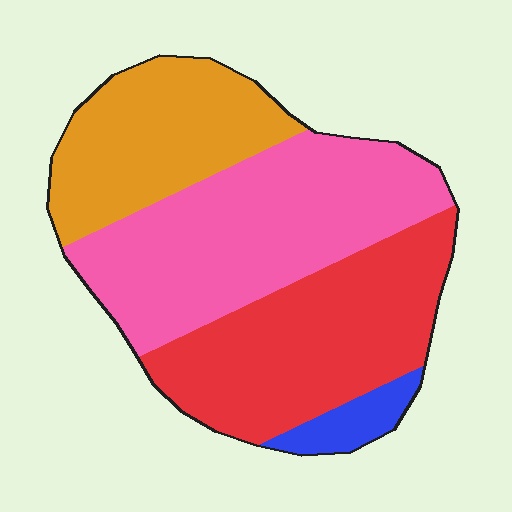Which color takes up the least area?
Blue, at roughly 5%.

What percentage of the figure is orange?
Orange takes up less than a quarter of the figure.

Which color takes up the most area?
Pink, at roughly 40%.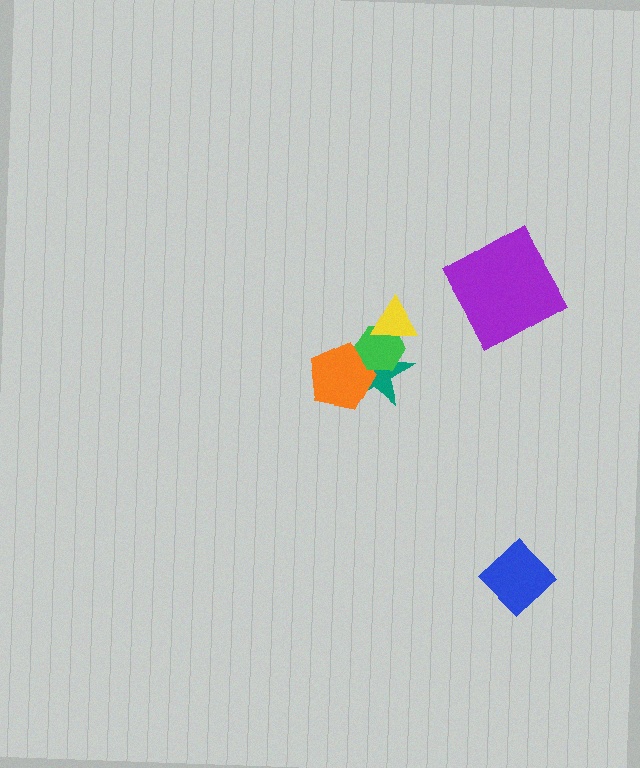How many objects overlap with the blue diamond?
0 objects overlap with the blue diamond.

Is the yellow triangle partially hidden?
No, no other shape covers it.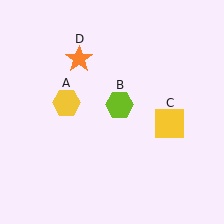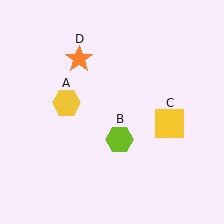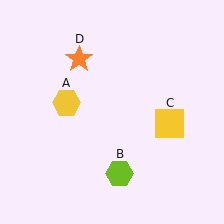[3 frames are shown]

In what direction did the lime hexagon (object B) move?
The lime hexagon (object B) moved down.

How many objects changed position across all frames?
1 object changed position: lime hexagon (object B).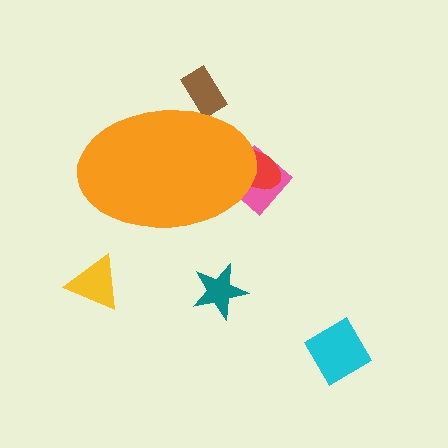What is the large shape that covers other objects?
An orange ellipse.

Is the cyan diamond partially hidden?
No, the cyan diamond is fully visible.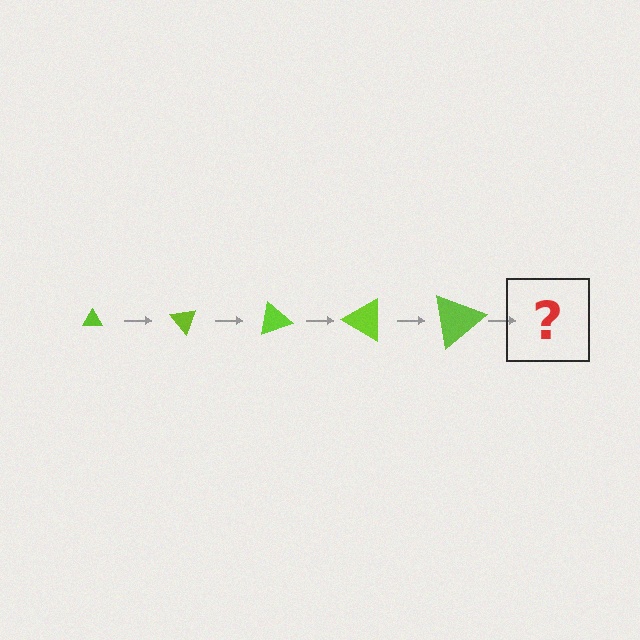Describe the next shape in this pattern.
It should be a triangle, larger than the previous one and rotated 250 degrees from the start.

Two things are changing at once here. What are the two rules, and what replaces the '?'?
The two rules are that the triangle grows larger each step and it rotates 50 degrees each step. The '?' should be a triangle, larger than the previous one and rotated 250 degrees from the start.